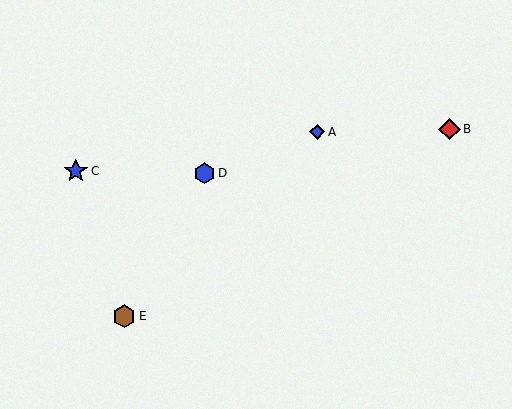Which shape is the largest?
The blue star (labeled C) is the largest.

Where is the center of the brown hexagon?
The center of the brown hexagon is at (124, 316).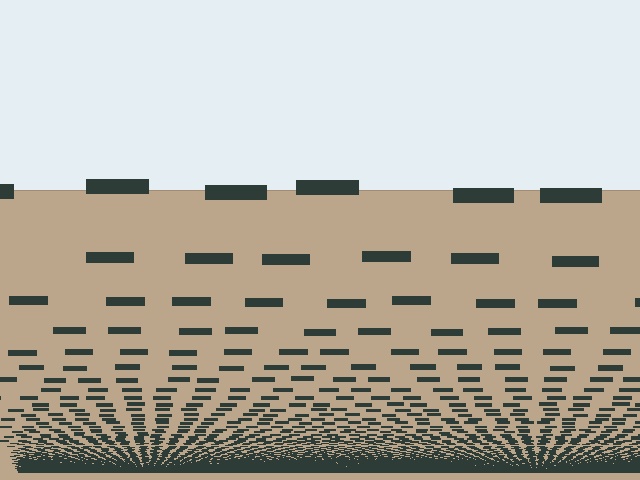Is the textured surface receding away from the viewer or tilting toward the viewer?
The surface appears to tilt toward the viewer. Texture elements get larger and sparser toward the top.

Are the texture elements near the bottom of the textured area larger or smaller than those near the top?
Smaller. The gradient is inverted — elements near the bottom are smaller and denser.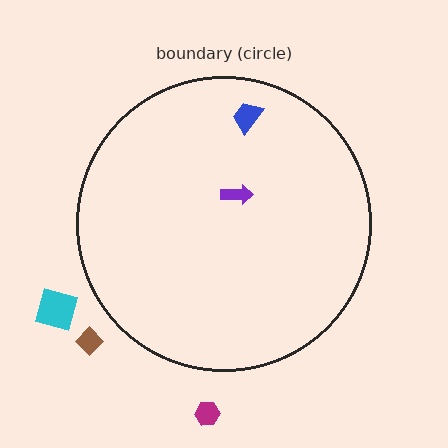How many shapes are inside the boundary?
2 inside, 3 outside.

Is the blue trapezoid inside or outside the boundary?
Inside.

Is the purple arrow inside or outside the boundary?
Inside.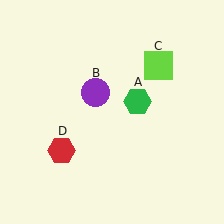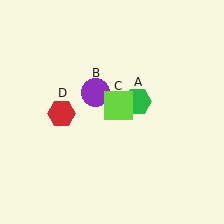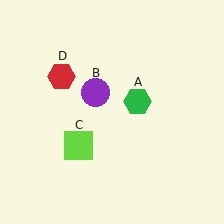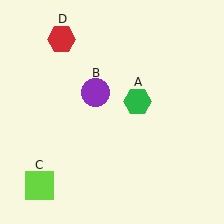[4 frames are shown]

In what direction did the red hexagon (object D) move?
The red hexagon (object D) moved up.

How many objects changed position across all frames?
2 objects changed position: lime square (object C), red hexagon (object D).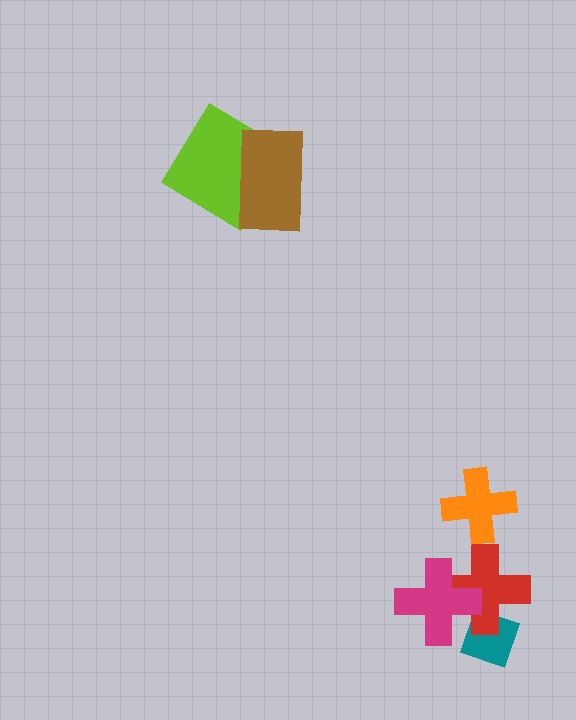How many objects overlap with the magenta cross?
2 objects overlap with the magenta cross.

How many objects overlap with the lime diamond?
1 object overlaps with the lime diamond.